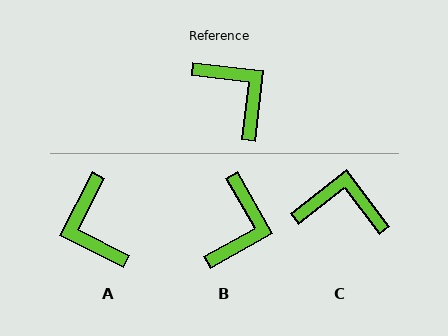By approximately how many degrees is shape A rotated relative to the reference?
Approximately 160 degrees counter-clockwise.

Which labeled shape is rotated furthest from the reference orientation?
A, about 160 degrees away.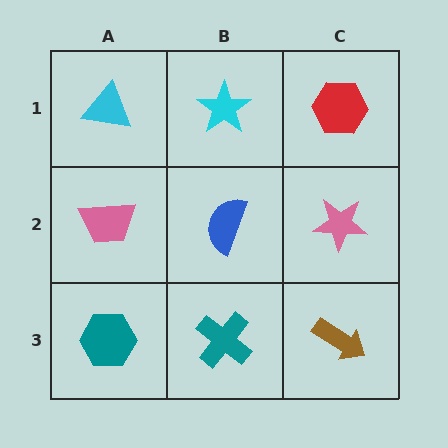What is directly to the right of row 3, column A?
A teal cross.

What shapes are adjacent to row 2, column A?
A cyan triangle (row 1, column A), a teal hexagon (row 3, column A), a blue semicircle (row 2, column B).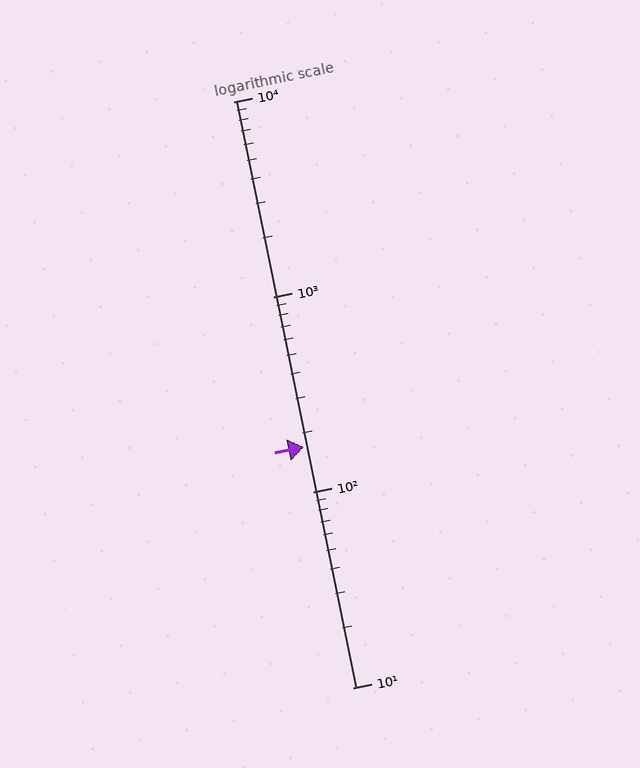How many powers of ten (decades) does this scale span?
The scale spans 3 decades, from 10 to 10000.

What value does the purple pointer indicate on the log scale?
The pointer indicates approximately 170.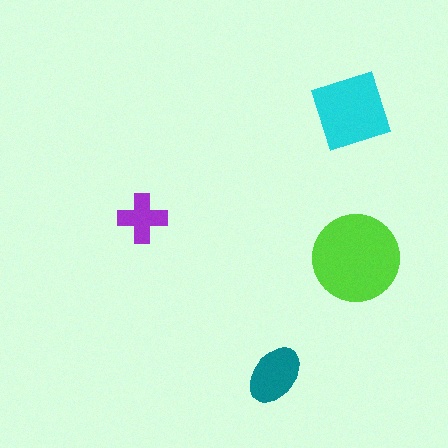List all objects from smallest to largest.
The purple cross, the teal ellipse, the cyan diamond, the lime circle.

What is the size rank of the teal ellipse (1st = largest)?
3rd.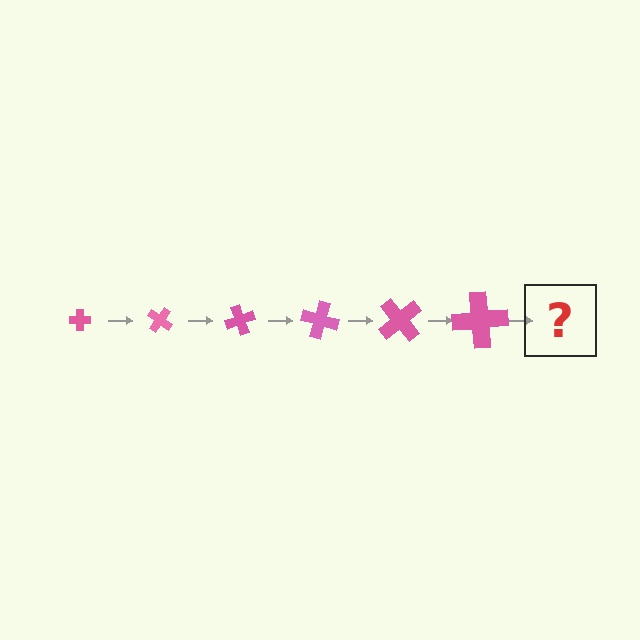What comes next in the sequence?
The next element should be a cross, larger than the previous one and rotated 210 degrees from the start.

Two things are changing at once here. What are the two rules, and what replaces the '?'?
The two rules are that the cross grows larger each step and it rotates 35 degrees each step. The '?' should be a cross, larger than the previous one and rotated 210 degrees from the start.